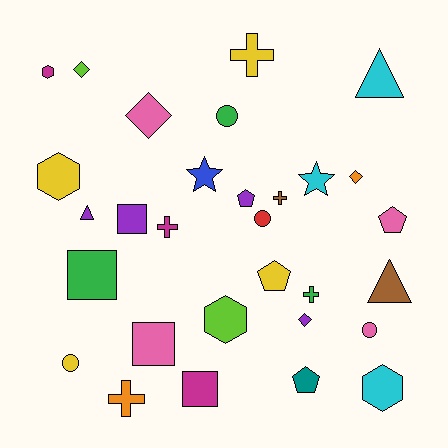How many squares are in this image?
There are 4 squares.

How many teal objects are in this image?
There is 1 teal object.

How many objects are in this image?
There are 30 objects.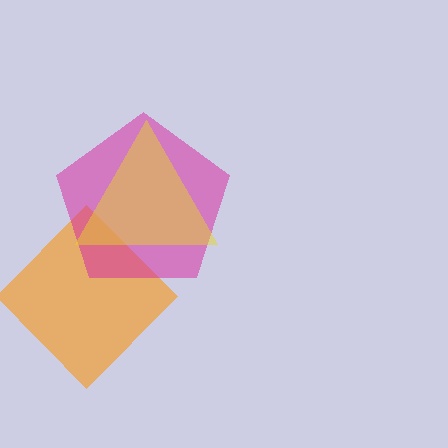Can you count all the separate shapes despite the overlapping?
Yes, there are 3 separate shapes.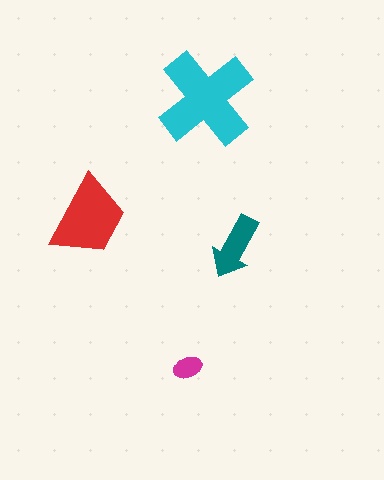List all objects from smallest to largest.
The magenta ellipse, the teal arrow, the red trapezoid, the cyan cross.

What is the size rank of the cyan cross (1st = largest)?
1st.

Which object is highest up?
The cyan cross is topmost.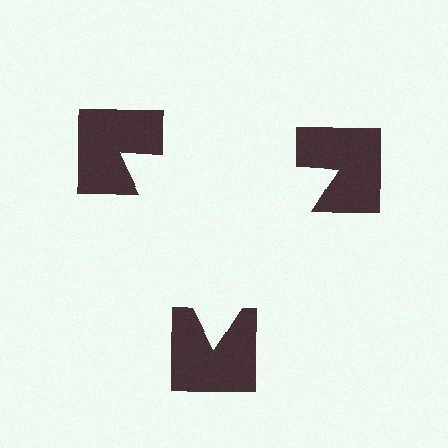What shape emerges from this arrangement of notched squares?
An illusory triangle — its edges are inferred from the aligned wedge cuts in the notched squares, not physically drawn.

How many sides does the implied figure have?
3 sides.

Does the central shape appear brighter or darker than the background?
It typically appears slightly brighter than the background, even though no actual brightness change is drawn.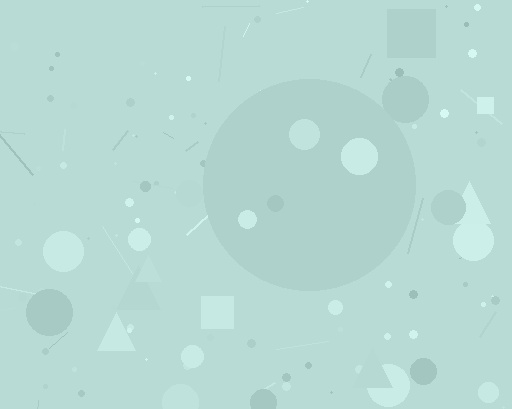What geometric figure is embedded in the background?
A circle is embedded in the background.